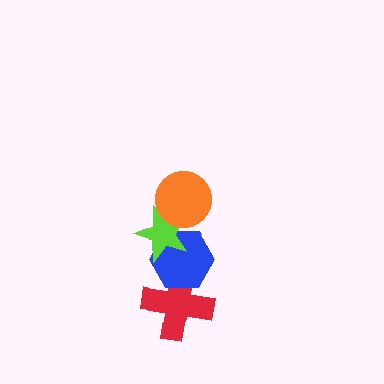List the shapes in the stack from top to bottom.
From top to bottom: the orange circle, the lime star, the blue hexagon, the red cross.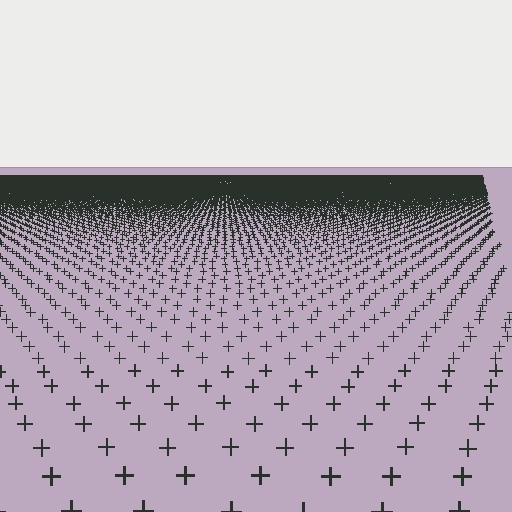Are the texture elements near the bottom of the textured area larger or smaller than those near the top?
Larger. Near the bottom, elements are closer to the viewer and appear at a bigger on-screen size.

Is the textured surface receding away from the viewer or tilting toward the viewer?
The surface is receding away from the viewer. Texture elements get smaller and denser toward the top.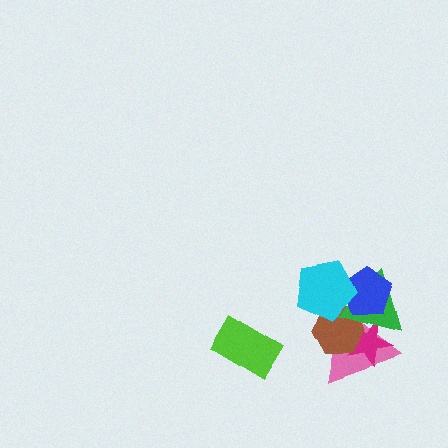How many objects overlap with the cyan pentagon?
4 objects overlap with the cyan pentagon.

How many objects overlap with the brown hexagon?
5 objects overlap with the brown hexagon.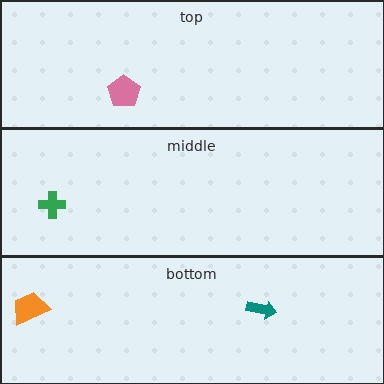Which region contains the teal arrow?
The bottom region.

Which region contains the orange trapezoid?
The bottom region.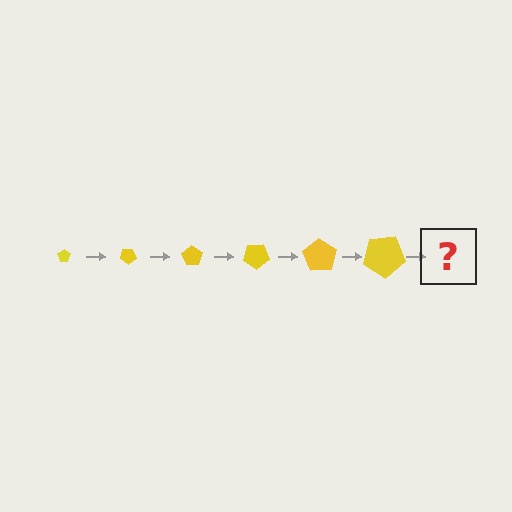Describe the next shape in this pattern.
It should be a pentagon, larger than the previous one and rotated 210 degrees from the start.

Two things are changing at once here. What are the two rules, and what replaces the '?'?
The two rules are that the pentagon grows larger each step and it rotates 35 degrees each step. The '?' should be a pentagon, larger than the previous one and rotated 210 degrees from the start.